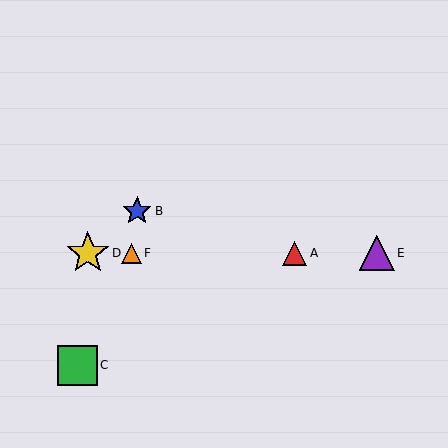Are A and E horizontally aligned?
Yes, both are at y≈253.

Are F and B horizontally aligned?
No, F is at y≈253 and B is at y≈211.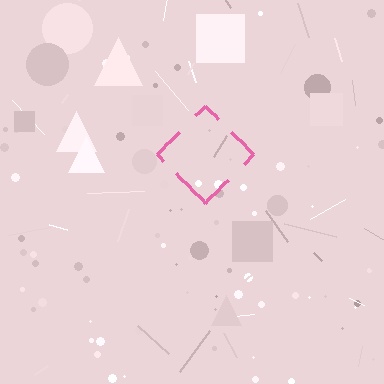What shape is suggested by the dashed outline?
The dashed outline suggests a diamond.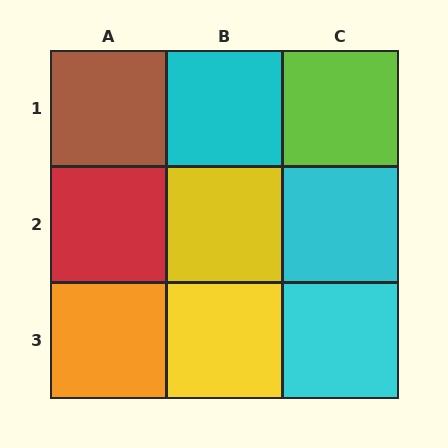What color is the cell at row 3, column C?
Cyan.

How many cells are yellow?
2 cells are yellow.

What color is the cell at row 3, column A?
Orange.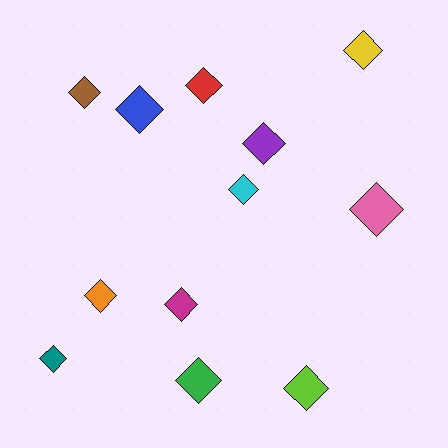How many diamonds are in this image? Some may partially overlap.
There are 12 diamonds.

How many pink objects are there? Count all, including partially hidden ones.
There is 1 pink object.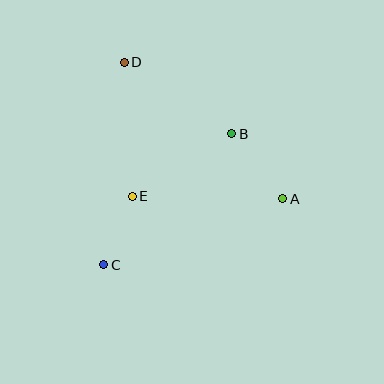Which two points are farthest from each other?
Points A and D are farthest from each other.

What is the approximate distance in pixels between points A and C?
The distance between A and C is approximately 190 pixels.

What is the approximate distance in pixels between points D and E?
The distance between D and E is approximately 134 pixels.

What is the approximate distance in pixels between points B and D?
The distance between B and D is approximately 129 pixels.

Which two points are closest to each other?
Points C and E are closest to each other.